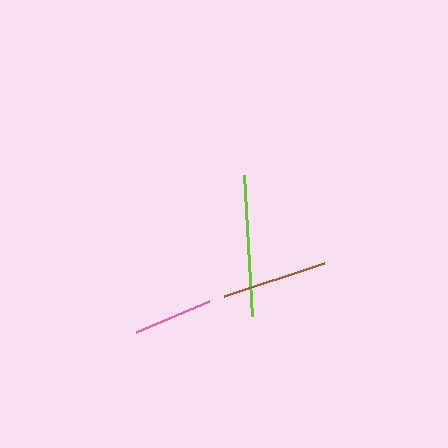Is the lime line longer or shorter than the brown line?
The lime line is longer than the brown line.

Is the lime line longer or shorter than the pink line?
The lime line is longer than the pink line.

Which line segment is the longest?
The lime line is the longest at approximately 142 pixels.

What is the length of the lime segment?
The lime segment is approximately 142 pixels long.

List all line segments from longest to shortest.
From longest to shortest: lime, brown, pink.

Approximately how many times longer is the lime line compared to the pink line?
The lime line is approximately 1.8 times the length of the pink line.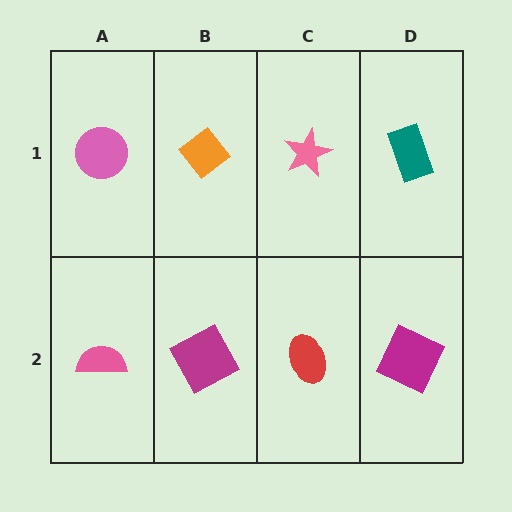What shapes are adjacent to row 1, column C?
A red ellipse (row 2, column C), an orange diamond (row 1, column B), a teal rectangle (row 1, column D).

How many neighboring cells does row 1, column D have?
2.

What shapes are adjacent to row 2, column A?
A pink circle (row 1, column A), a magenta square (row 2, column B).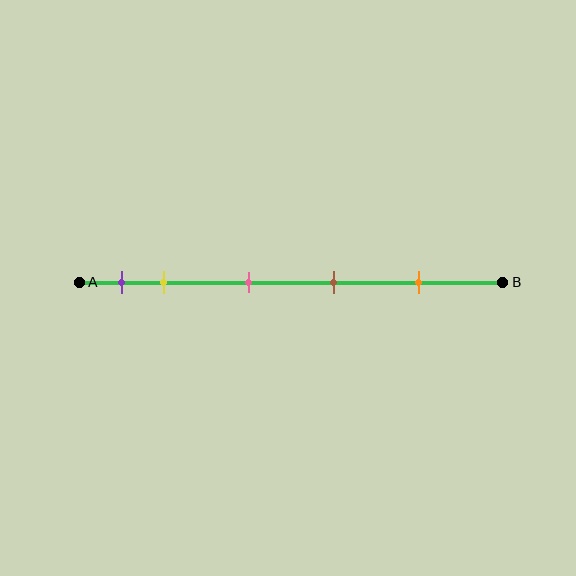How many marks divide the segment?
There are 5 marks dividing the segment.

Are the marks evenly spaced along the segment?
No, the marks are not evenly spaced.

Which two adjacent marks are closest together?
The purple and yellow marks are the closest adjacent pair.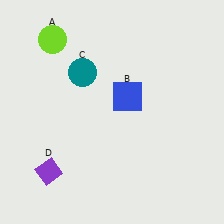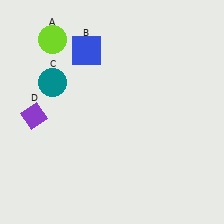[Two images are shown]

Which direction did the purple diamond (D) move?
The purple diamond (D) moved up.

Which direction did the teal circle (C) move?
The teal circle (C) moved left.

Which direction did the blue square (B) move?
The blue square (B) moved up.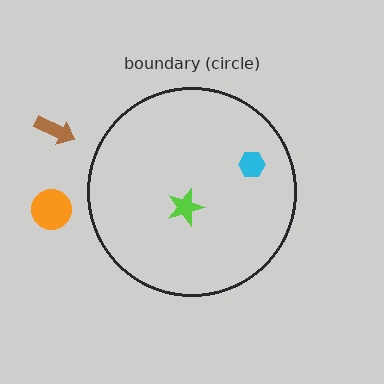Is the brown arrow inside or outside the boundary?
Outside.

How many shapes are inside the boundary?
2 inside, 2 outside.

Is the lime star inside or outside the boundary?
Inside.